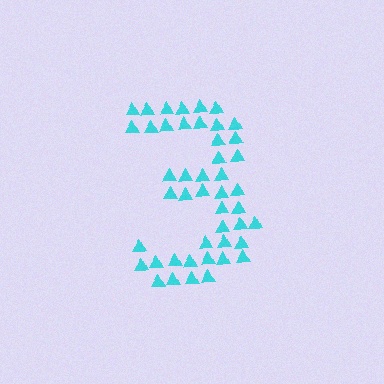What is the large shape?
The large shape is the digit 3.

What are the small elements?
The small elements are triangles.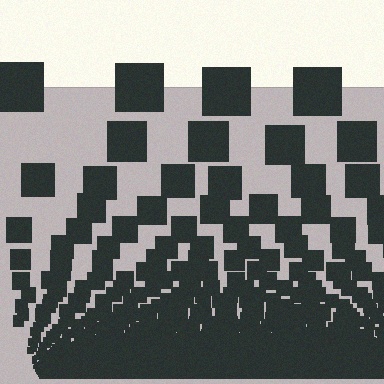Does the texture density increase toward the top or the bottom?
Density increases toward the bottom.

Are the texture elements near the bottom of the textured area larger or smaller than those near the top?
Smaller. The gradient is inverted — elements near the bottom are smaller and denser.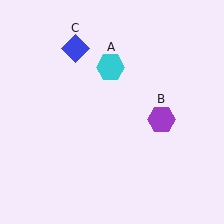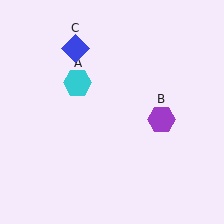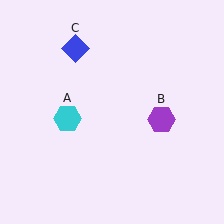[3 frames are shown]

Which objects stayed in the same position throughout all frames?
Purple hexagon (object B) and blue diamond (object C) remained stationary.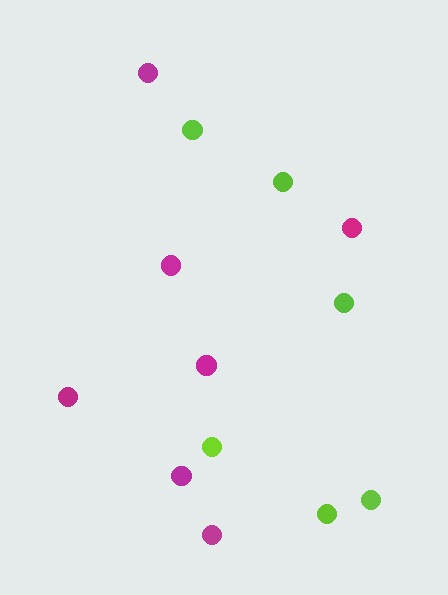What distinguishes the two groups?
There are 2 groups: one group of lime circles (6) and one group of magenta circles (7).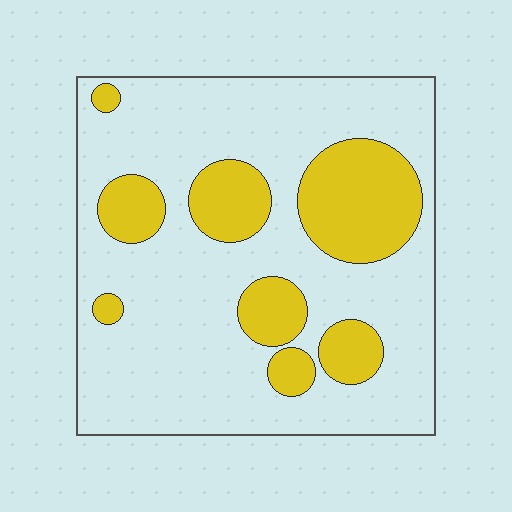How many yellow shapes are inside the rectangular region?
8.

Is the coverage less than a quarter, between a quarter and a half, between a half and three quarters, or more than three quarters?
Between a quarter and a half.